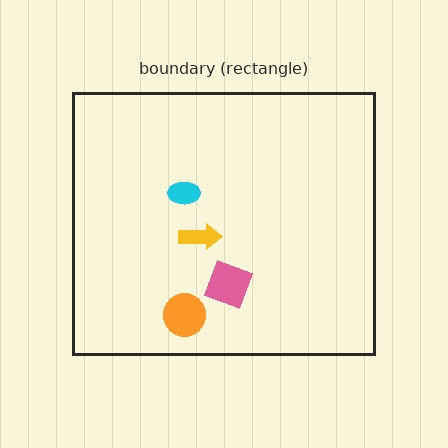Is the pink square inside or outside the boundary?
Inside.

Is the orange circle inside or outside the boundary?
Inside.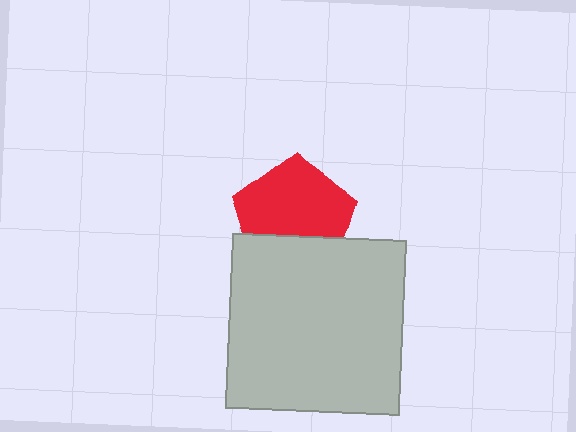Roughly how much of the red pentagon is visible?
Most of it is visible (roughly 68%).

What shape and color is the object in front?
The object in front is a light gray square.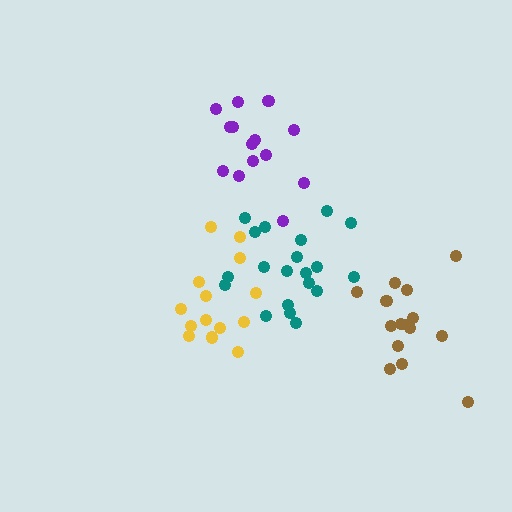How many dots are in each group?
Group 1: 14 dots, Group 2: 20 dots, Group 3: 15 dots, Group 4: 14 dots (63 total).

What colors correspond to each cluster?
The clusters are colored: yellow, teal, brown, purple.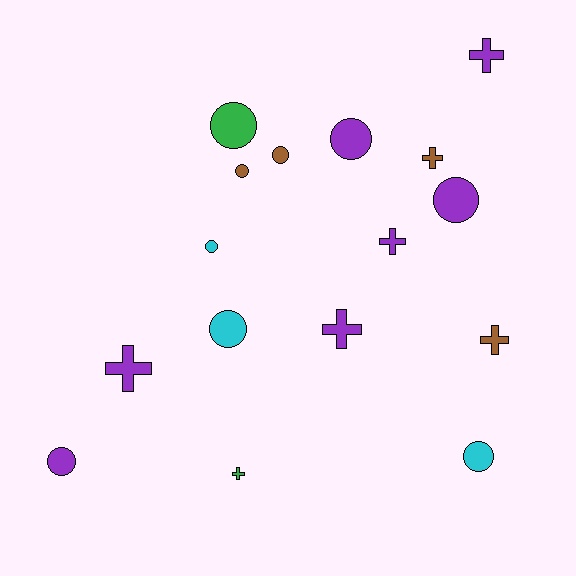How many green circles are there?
There is 1 green circle.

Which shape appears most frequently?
Circle, with 9 objects.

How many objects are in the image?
There are 16 objects.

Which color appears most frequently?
Purple, with 7 objects.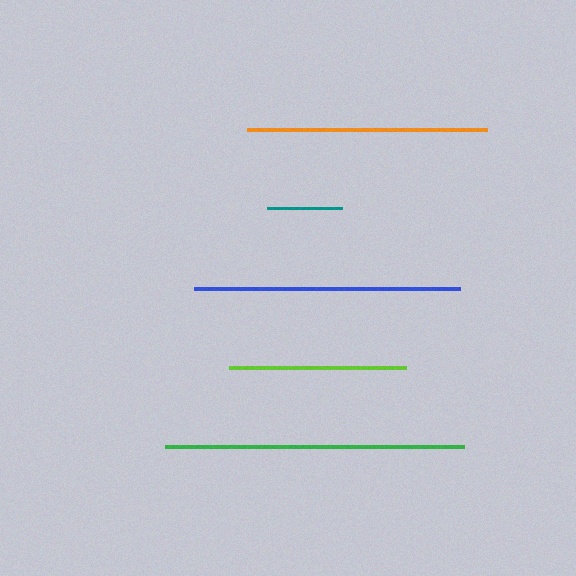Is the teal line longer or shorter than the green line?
The green line is longer than the teal line.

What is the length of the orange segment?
The orange segment is approximately 240 pixels long.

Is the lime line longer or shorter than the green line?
The green line is longer than the lime line.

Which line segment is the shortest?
The teal line is the shortest at approximately 75 pixels.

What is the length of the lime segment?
The lime segment is approximately 177 pixels long.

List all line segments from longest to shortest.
From longest to shortest: green, blue, orange, lime, teal.